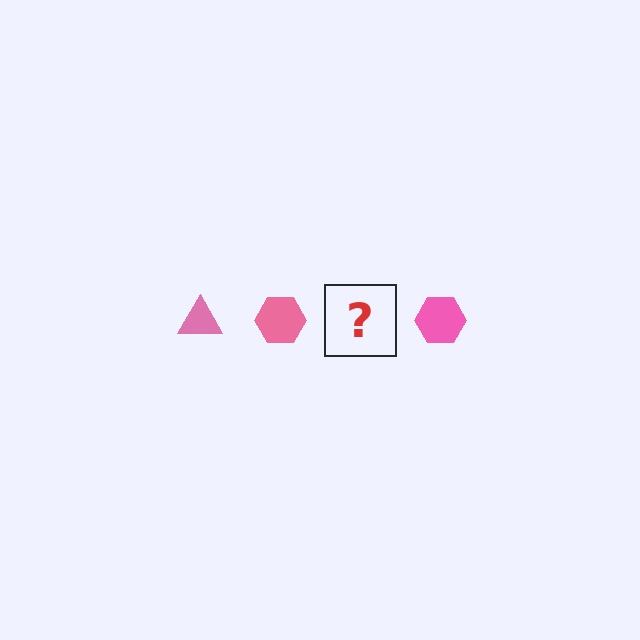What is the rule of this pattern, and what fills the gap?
The rule is that the pattern cycles through triangle, hexagon shapes in pink. The gap should be filled with a pink triangle.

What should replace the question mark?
The question mark should be replaced with a pink triangle.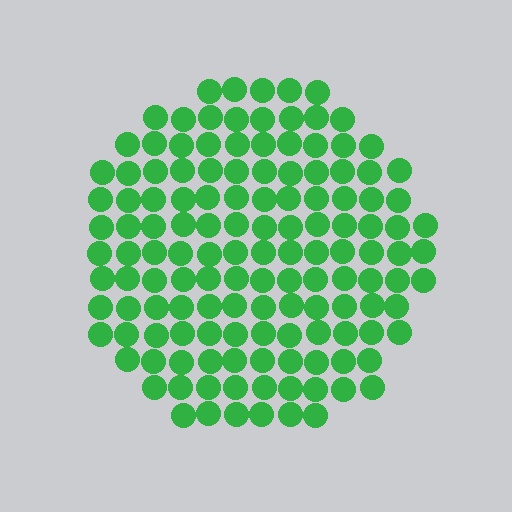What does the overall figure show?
The overall figure shows a circle.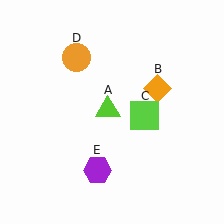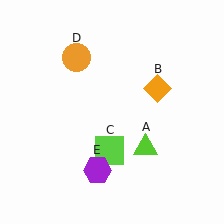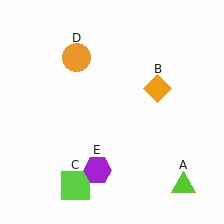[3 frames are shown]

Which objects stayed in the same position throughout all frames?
Orange diamond (object B) and orange circle (object D) and purple hexagon (object E) remained stationary.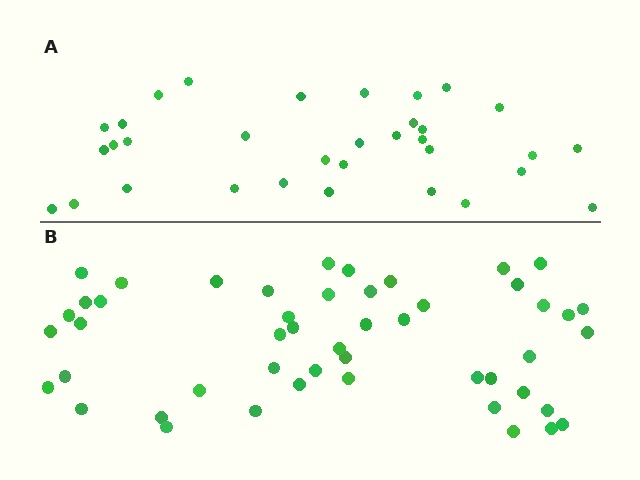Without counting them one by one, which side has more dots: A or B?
Region B (the bottom region) has more dots.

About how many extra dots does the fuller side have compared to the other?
Region B has approximately 15 more dots than region A.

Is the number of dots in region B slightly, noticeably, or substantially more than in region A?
Region B has substantially more. The ratio is roughly 1.5 to 1.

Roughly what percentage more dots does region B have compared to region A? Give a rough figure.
About 50% more.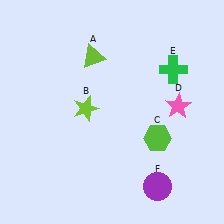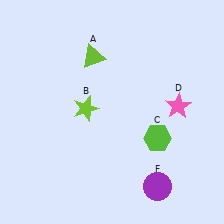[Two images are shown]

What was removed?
The green cross (E) was removed in Image 2.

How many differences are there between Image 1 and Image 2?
There is 1 difference between the two images.